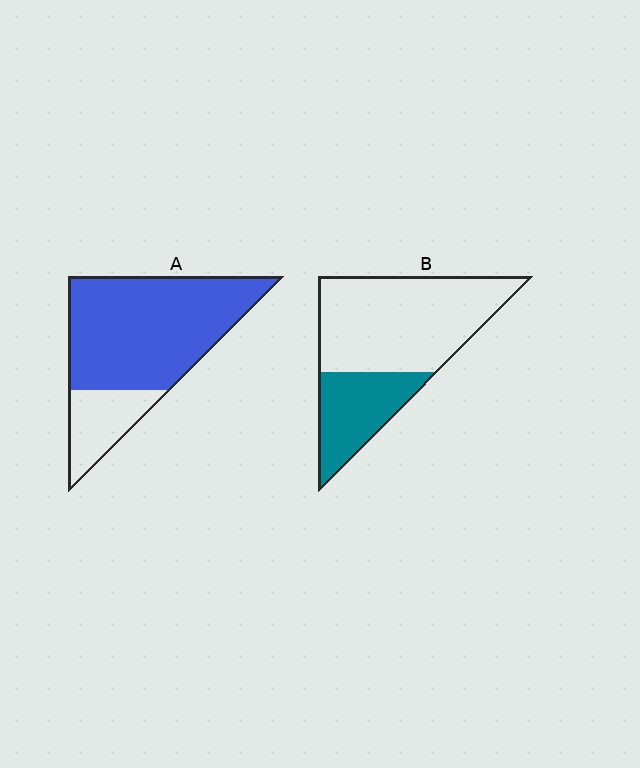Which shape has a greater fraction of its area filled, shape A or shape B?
Shape A.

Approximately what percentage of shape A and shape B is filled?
A is approximately 80% and B is approximately 30%.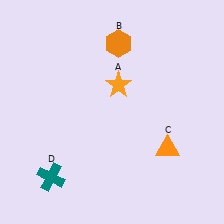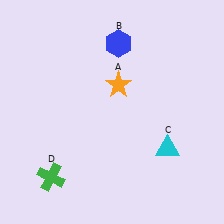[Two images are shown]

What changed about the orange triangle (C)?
In Image 1, C is orange. In Image 2, it changed to cyan.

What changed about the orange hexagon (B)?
In Image 1, B is orange. In Image 2, it changed to blue.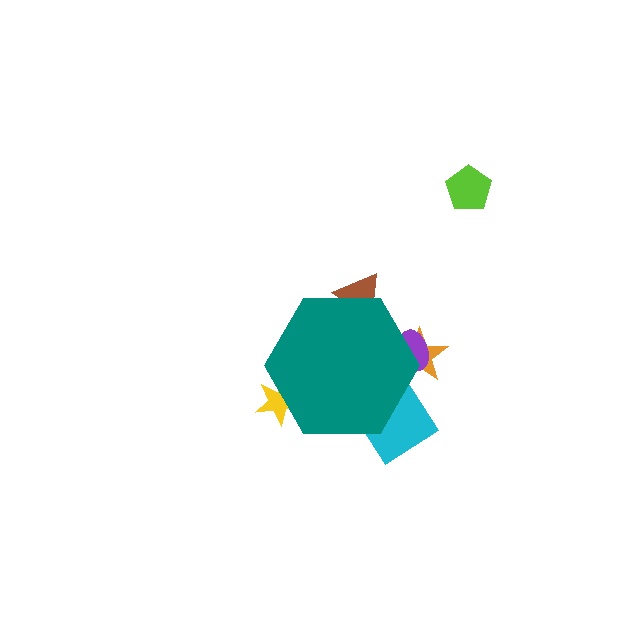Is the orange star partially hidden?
Yes, the orange star is partially hidden behind the teal hexagon.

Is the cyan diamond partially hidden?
Yes, the cyan diamond is partially hidden behind the teal hexagon.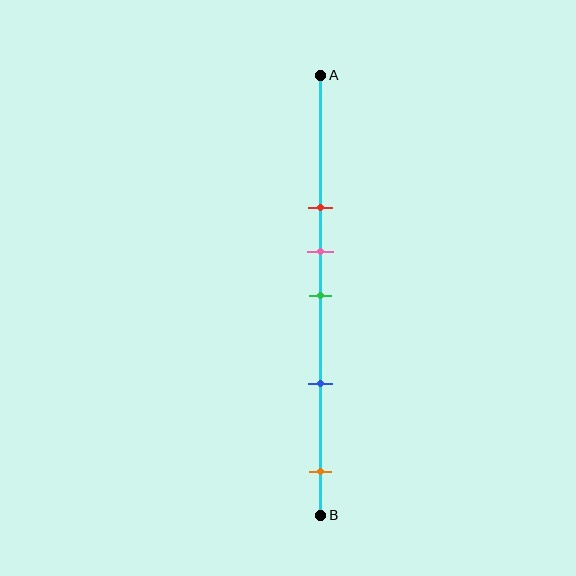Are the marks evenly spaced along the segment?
No, the marks are not evenly spaced.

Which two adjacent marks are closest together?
The pink and green marks are the closest adjacent pair.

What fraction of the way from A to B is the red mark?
The red mark is approximately 30% (0.3) of the way from A to B.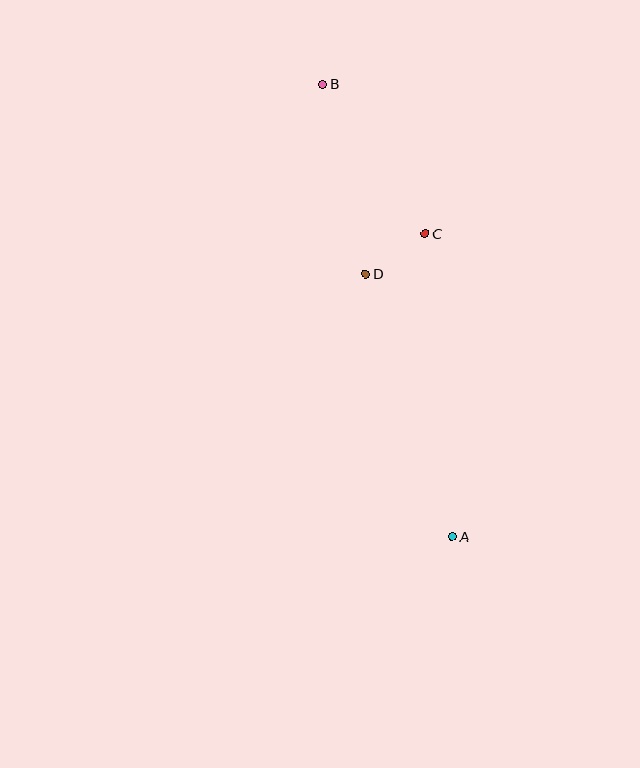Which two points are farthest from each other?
Points A and B are farthest from each other.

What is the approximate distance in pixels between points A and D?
The distance between A and D is approximately 277 pixels.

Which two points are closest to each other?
Points C and D are closest to each other.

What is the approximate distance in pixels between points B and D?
The distance between B and D is approximately 195 pixels.